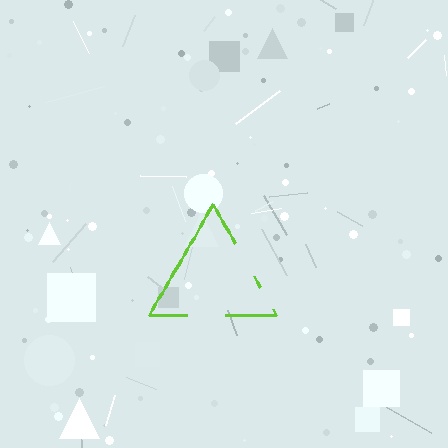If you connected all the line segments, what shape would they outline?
They would outline a triangle.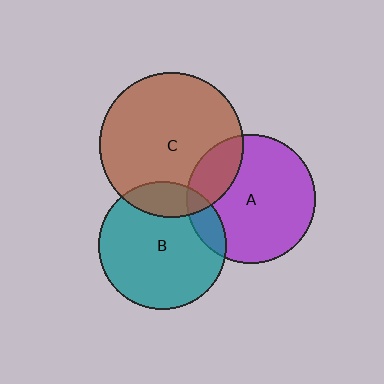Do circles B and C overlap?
Yes.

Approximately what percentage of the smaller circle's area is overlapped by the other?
Approximately 15%.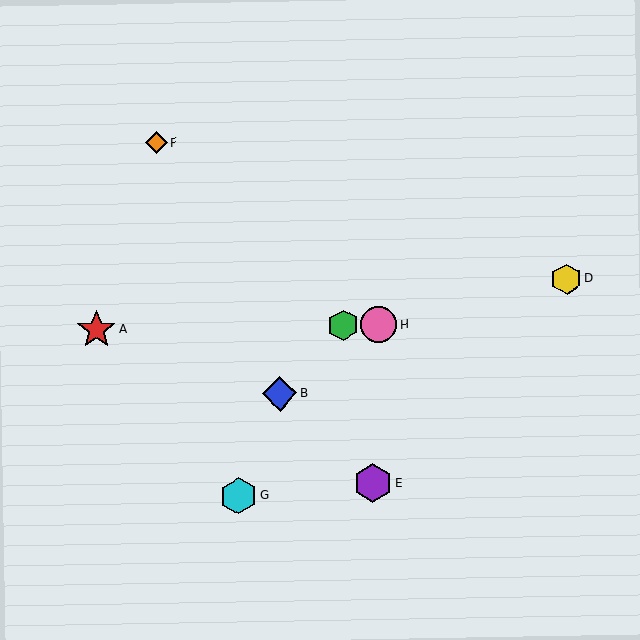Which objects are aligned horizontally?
Objects A, C, H are aligned horizontally.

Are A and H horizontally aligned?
Yes, both are at y≈329.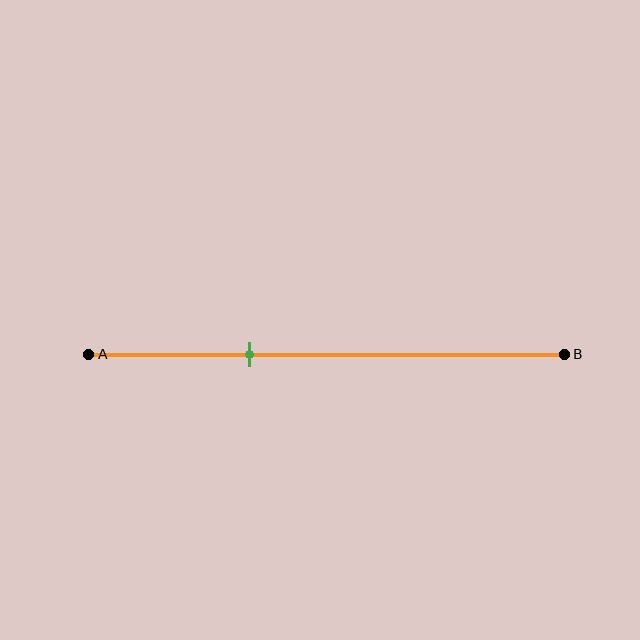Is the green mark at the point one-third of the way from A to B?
Yes, the mark is approximately at the one-third point.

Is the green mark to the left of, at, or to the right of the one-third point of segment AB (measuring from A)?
The green mark is approximately at the one-third point of segment AB.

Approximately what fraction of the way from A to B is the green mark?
The green mark is approximately 35% of the way from A to B.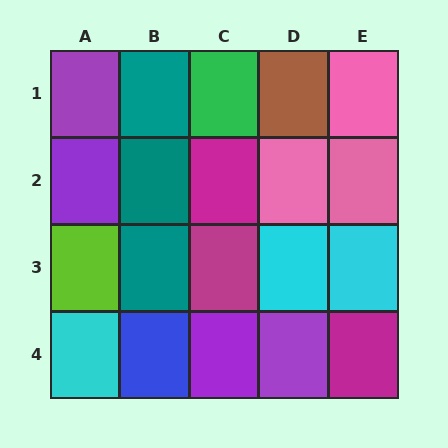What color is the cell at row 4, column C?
Purple.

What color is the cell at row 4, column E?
Magenta.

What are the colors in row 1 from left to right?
Purple, teal, green, brown, pink.